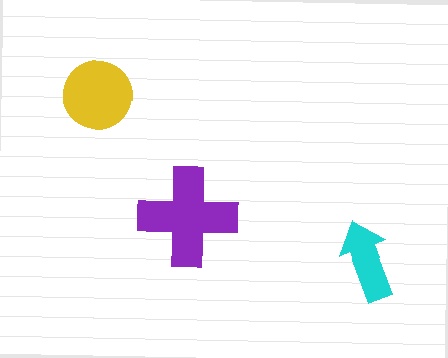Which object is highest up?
The yellow circle is topmost.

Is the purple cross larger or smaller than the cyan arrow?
Larger.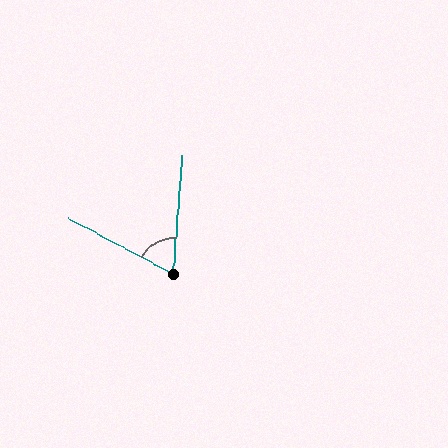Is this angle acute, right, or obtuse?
It is acute.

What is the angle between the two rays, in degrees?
Approximately 66 degrees.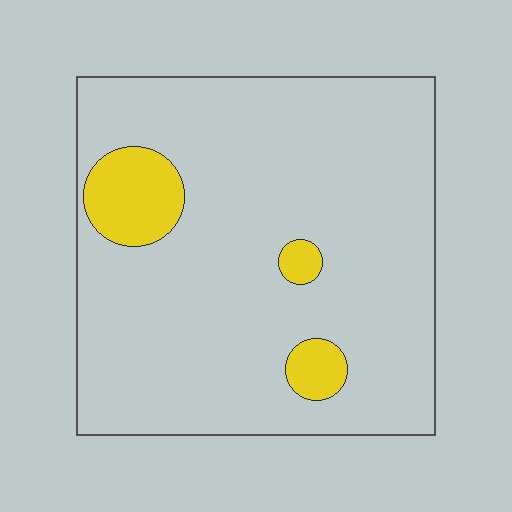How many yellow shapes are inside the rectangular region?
3.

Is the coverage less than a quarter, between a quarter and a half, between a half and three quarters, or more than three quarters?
Less than a quarter.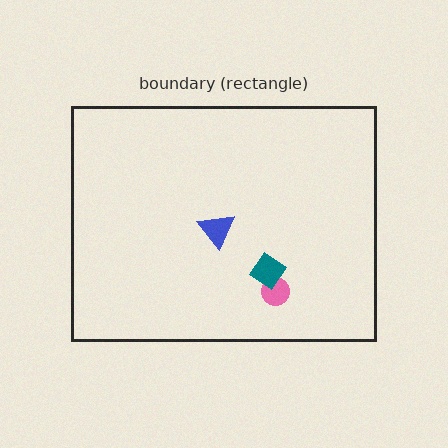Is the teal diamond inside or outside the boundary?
Inside.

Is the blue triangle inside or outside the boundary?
Inside.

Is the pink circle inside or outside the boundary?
Inside.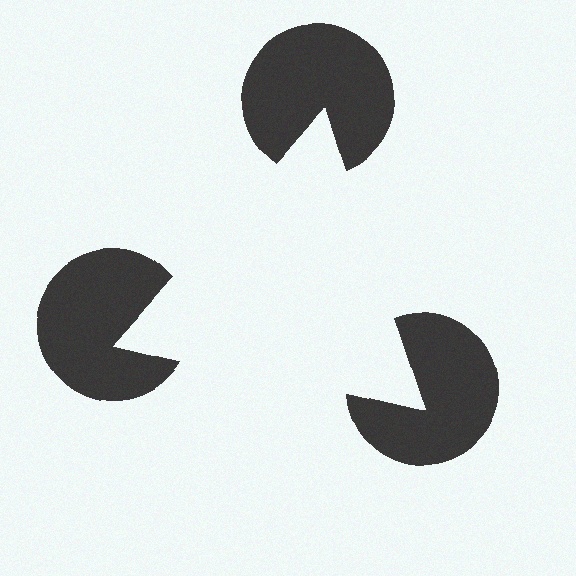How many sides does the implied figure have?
3 sides.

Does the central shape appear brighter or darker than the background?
It typically appears slightly brighter than the background, even though no actual brightness change is drawn.